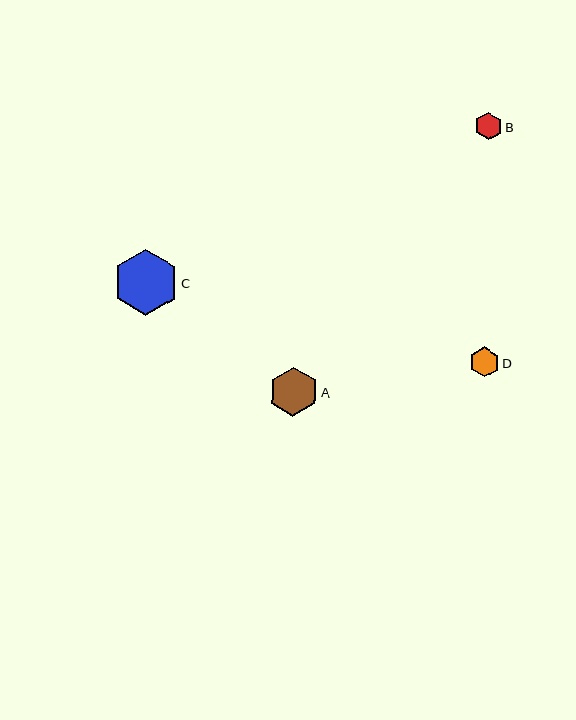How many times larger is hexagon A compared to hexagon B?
Hexagon A is approximately 1.8 times the size of hexagon B.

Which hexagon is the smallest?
Hexagon B is the smallest with a size of approximately 27 pixels.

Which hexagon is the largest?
Hexagon C is the largest with a size of approximately 65 pixels.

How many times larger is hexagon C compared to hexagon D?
Hexagon C is approximately 2.2 times the size of hexagon D.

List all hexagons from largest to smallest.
From largest to smallest: C, A, D, B.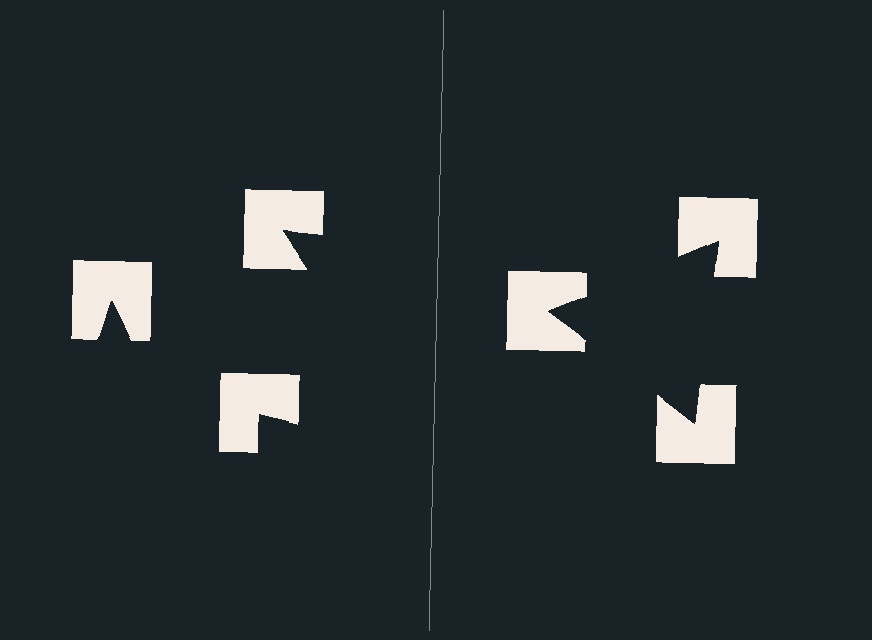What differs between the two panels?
The notched squares are positioned identically on both sides; only the wedge orientations differ. On the right they align to a triangle; on the left they are misaligned.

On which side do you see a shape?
An illusory triangle appears on the right side. On the left side the wedge cuts are rotated, so no coherent shape forms.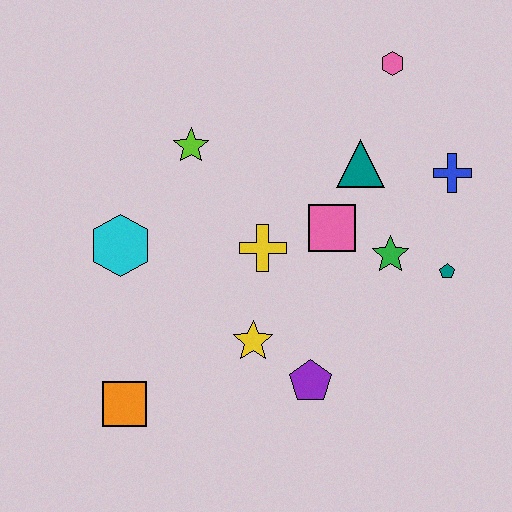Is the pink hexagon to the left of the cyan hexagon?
No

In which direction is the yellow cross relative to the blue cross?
The yellow cross is to the left of the blue cross.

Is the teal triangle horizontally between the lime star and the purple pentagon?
No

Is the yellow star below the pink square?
Yes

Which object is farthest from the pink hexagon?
The orange square is farthest from the pink hexagon.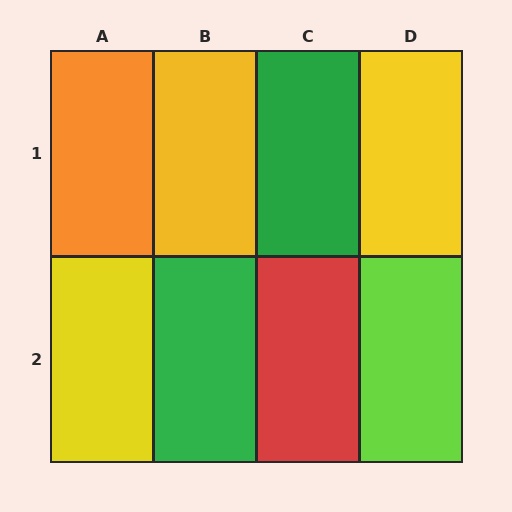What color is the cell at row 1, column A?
Orange.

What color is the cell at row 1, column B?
Yellow.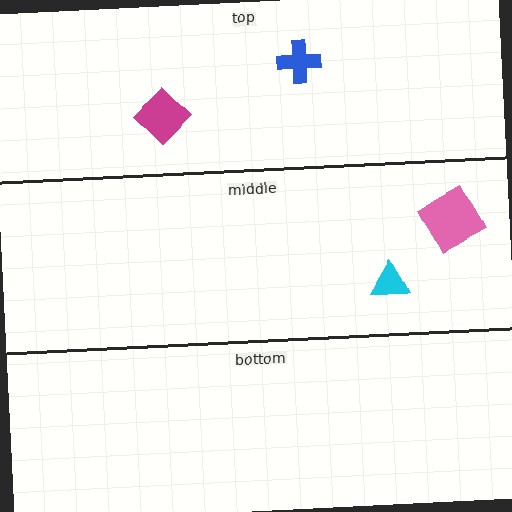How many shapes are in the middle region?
2.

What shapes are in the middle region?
The pink square, the cyan triangle.